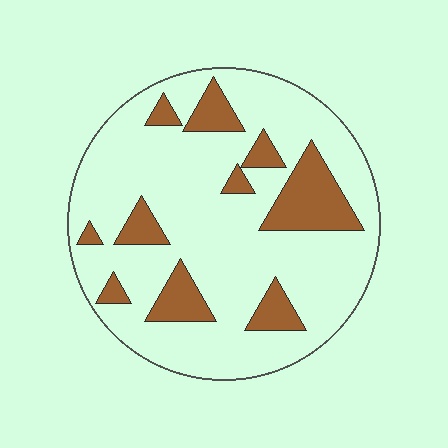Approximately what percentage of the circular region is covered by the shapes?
Approximately 20%.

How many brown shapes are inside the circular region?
10.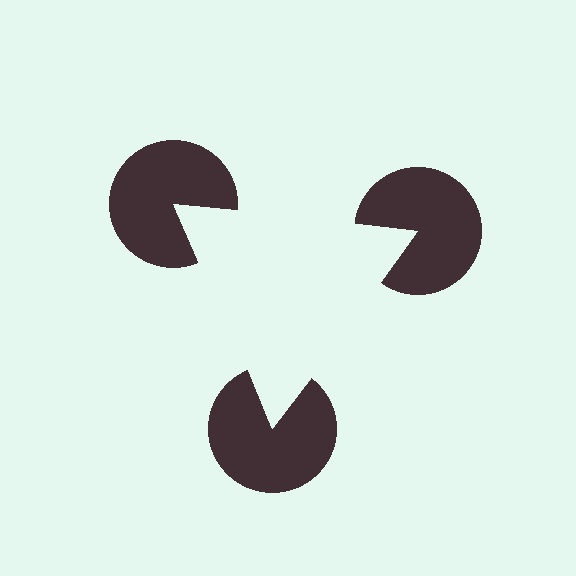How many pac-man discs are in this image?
There are 3 — one at each vertex of the illusory triangle.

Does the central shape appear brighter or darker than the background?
It typically appears slightly brighter than the background, even though no actual brightness change is drawn.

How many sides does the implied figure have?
3 sides.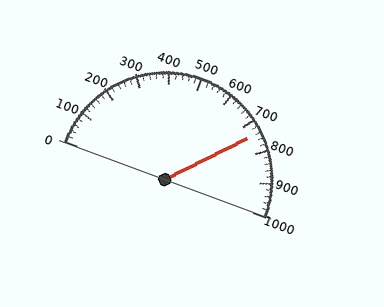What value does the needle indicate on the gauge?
The needle indicates approximately 740.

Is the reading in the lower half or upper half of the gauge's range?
The reading is in the upper half of the range (0 to 1000).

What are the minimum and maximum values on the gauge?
The gauge ranges from 0 to 1000.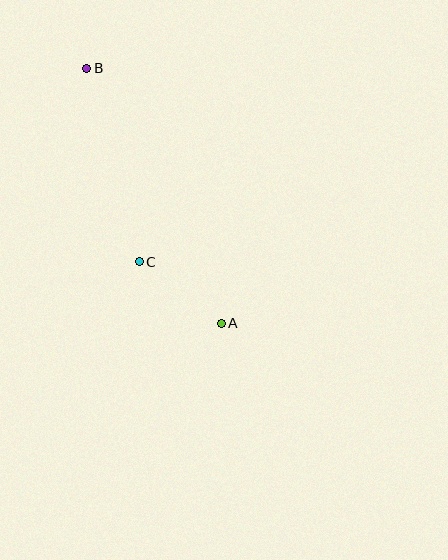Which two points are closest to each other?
Points A and C are closest to each other.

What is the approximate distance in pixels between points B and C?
The distance between B and C is approximately 200 pixels.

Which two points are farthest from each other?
Points A and B are farthest from each other.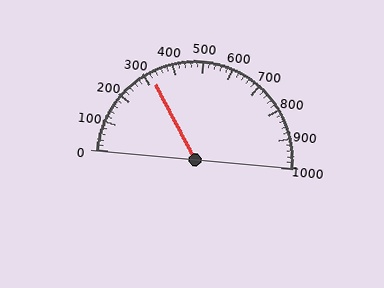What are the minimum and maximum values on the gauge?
The gauge ranges from 0 to 1000.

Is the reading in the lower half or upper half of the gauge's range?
The reading is in the lower half of the range (0 to 1000).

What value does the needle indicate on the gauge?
The needle indicates approximately 320.